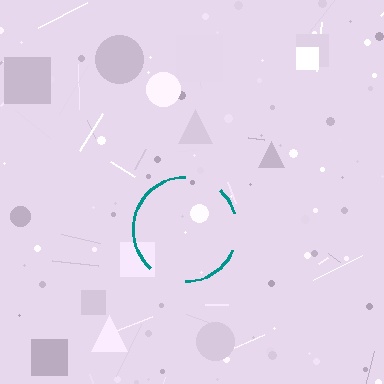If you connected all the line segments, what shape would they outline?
They would outline a circle.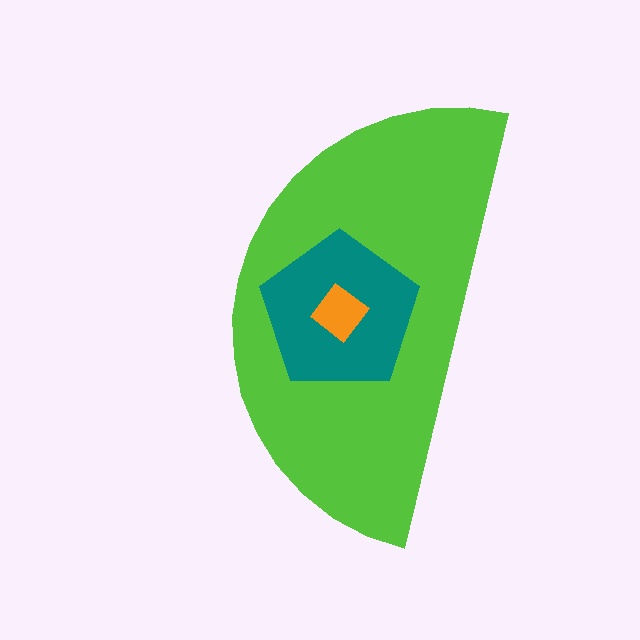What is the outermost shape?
The lime semicircle.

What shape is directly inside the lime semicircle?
The teal pentagon.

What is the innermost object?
The orange diamond.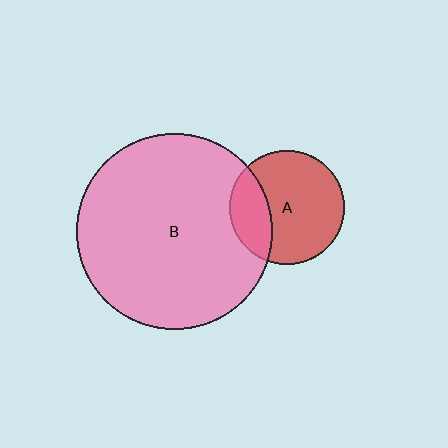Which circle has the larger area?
Circle B (pink).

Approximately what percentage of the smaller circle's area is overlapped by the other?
Approximately 25%.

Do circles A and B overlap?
Yes.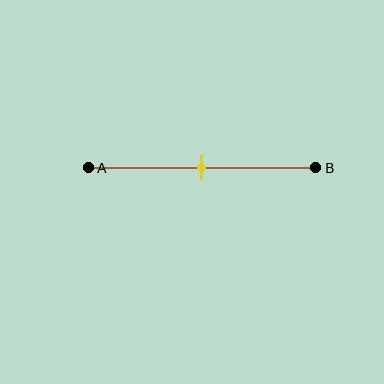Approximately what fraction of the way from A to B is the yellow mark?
The yellow mark is approximately 50% of the way from A to B.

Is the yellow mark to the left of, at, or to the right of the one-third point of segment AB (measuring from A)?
The yellow mark is to the right of the one-third point of segment AB.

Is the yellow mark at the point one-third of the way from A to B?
No, the mark is at about 50% from A, not at the 33% one-third point.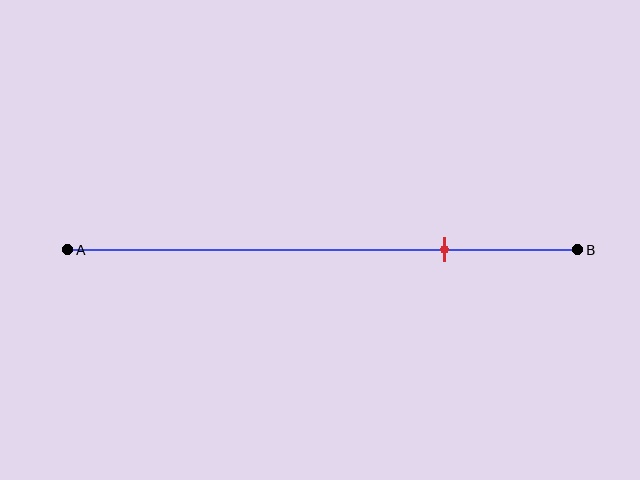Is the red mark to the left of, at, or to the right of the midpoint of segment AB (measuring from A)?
The red mark is to the right of the midpoint of segment AB.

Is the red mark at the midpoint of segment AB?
No, the mark is at about 75% from A, not at the 50% midpoint.